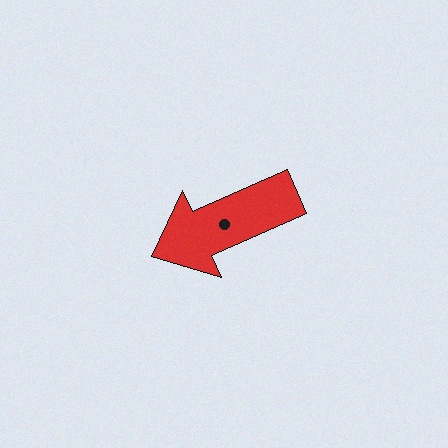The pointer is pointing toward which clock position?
Roughly 8 o'clock.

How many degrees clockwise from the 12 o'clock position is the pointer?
Approximately 246 degrees.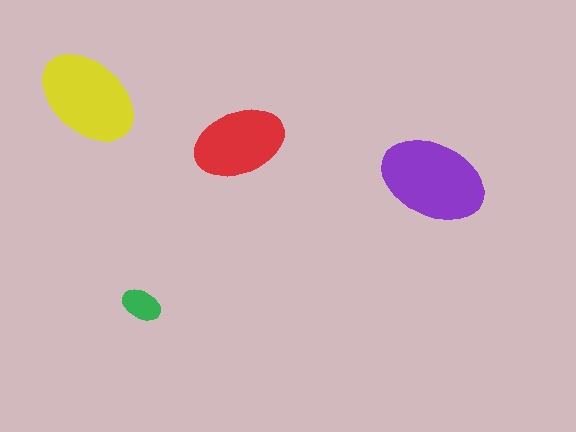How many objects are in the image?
There are 4 objects in the image.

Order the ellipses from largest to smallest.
the purple one, the yellow one, the red one, the green one.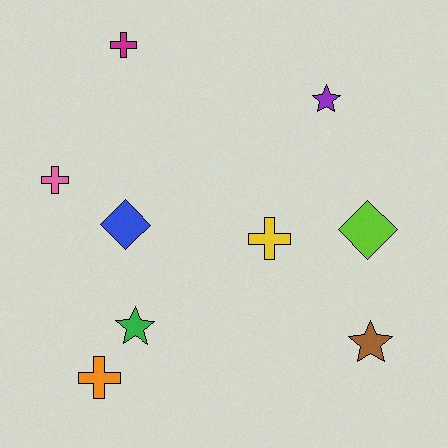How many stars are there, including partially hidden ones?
There are 3 stars.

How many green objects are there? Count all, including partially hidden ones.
There is 1 green object.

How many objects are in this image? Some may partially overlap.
There are 9 objects.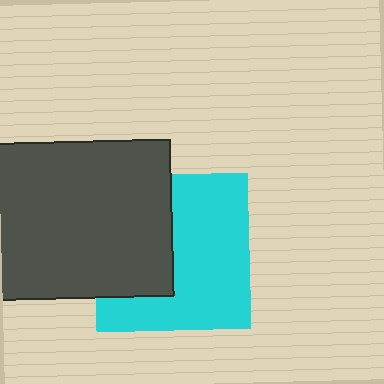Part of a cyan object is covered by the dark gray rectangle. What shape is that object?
It is a square.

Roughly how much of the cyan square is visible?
About half of it is visible (roughly 60%).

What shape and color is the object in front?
The object in front is a dark gray rectangle.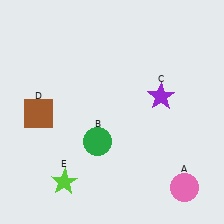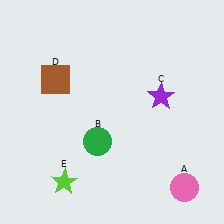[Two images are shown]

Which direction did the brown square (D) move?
The brown square (D) moved up.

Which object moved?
The brown square (D) moved up.